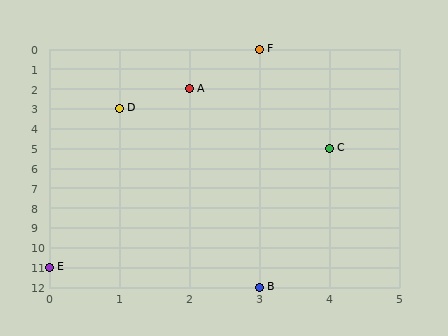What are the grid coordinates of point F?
Point F is at grid coordinates (3, 0).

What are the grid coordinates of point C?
Point C is at grid coordinates (4, 5).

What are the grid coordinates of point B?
Point B is at grid coordinates (3, 12).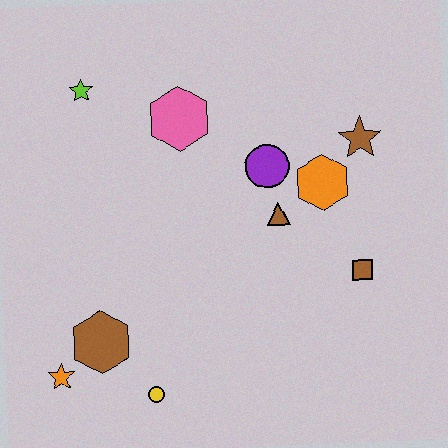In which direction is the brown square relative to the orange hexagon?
The brown square is below the orange hexagon.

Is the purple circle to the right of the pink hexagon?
Yes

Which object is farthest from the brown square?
The lime star is farthest from the brown square.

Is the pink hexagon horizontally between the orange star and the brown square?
Yes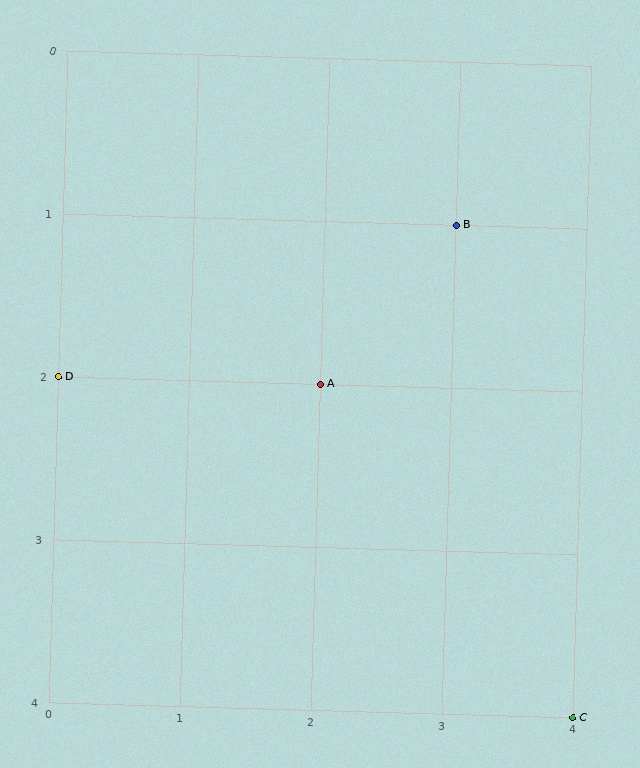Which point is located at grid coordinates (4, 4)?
Point C is at (4, 4).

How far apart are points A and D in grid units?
Points A and D are 2 columns apart.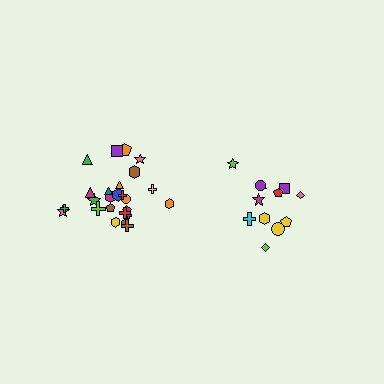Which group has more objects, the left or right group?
The left group.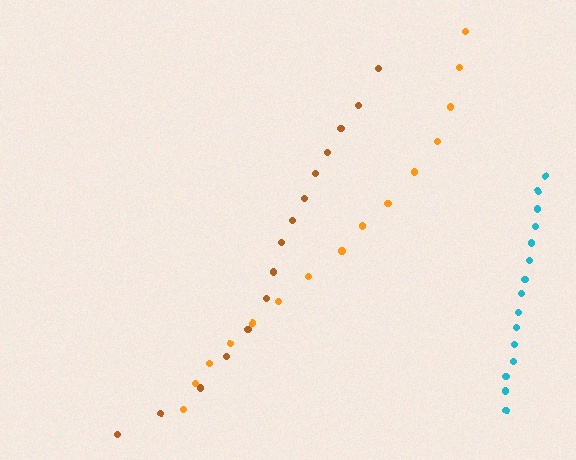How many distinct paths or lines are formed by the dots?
There are 3 distinct paths.